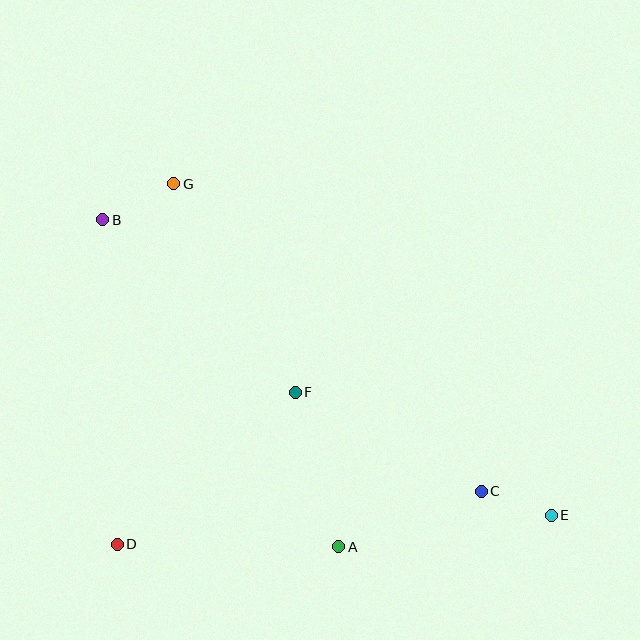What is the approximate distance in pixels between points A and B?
The distance between A and B is approximately 403 pixels.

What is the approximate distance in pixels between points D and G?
The distance between D and G is approximately 365 pixels.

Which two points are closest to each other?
Points C and E are closest to each other.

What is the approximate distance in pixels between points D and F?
The distance between D and F is approximately 234 pixels.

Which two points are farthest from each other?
Points B and E are farthest from each other.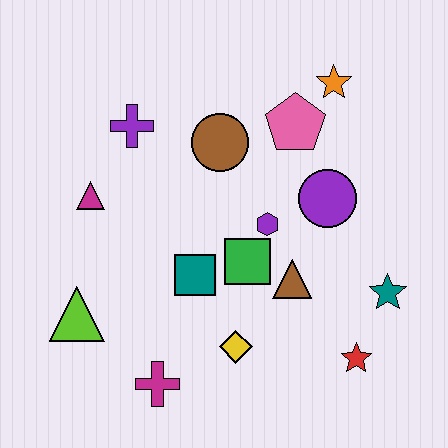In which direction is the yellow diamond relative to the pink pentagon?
The yellow diamond is below the pink pentagon.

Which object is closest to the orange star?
The pink pentagon is closest to the orange star.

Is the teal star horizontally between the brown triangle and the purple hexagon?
No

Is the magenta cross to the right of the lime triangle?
Yes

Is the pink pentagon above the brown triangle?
Yes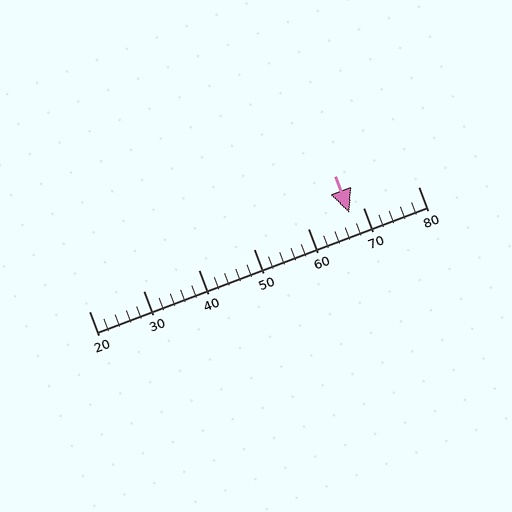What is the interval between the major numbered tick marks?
The major tick marks are spaced 10 units apart.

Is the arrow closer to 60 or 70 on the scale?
The arrow is closer to 70.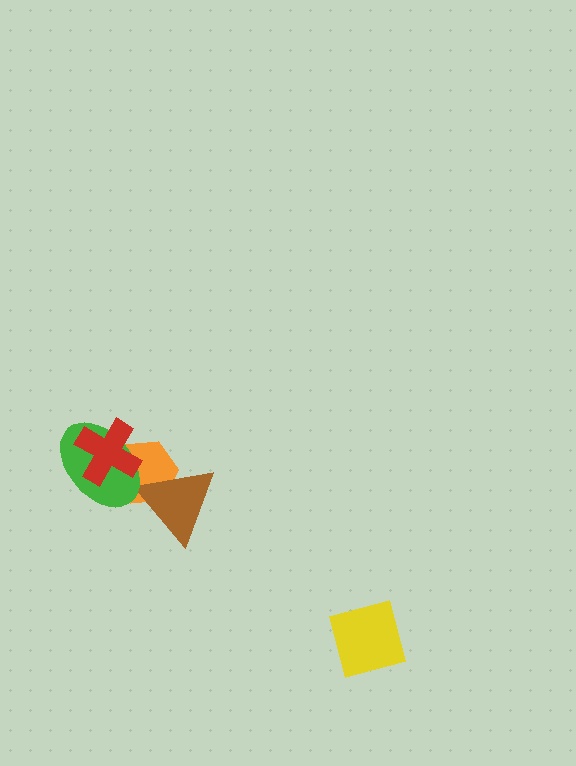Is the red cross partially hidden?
No, no other shape covers it.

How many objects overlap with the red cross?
2 objects overlap with the red cross.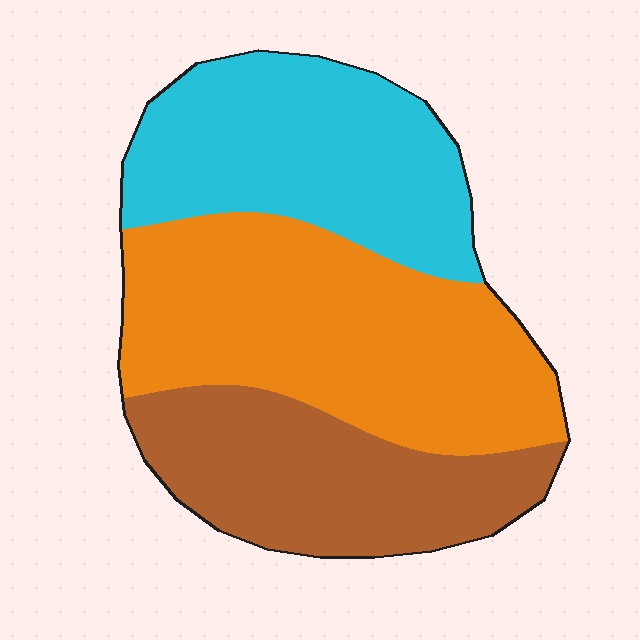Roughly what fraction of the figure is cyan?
Cyan takes up between a sixth and a third of the figure.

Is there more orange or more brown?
Orange.